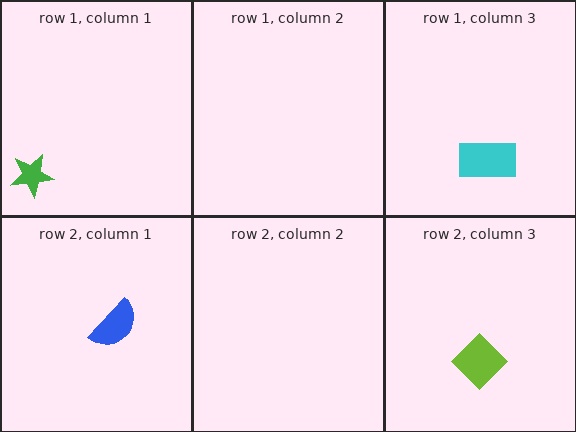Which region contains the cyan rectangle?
The row 1, column 3 region.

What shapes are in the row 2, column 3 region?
The lime diamond.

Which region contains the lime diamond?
The row 2, column 3 region.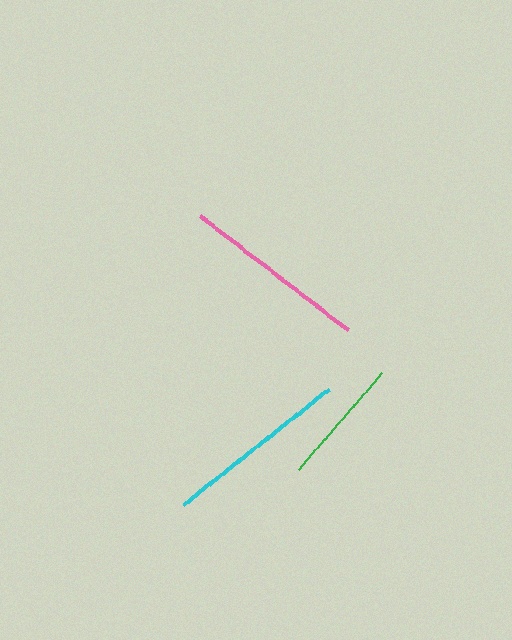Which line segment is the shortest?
The green line is the shortest at approximately 127 pixels.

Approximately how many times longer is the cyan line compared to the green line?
The cyan line is approximately 1.5 times the length of the green line.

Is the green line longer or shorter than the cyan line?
The cyan line is longer than the green line.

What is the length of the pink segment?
The pink segment is approximately 187 pixels long.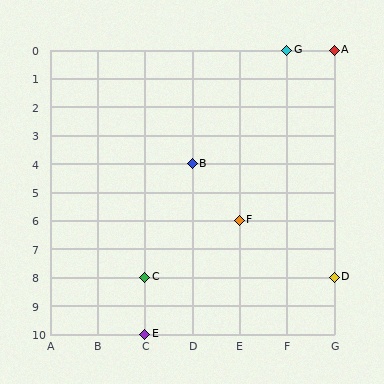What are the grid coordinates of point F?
Point F is at grid coordinates (E, 6).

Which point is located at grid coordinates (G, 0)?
Point A is at (G, 0).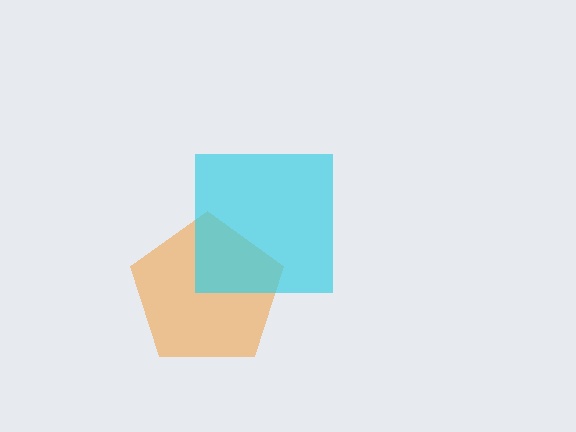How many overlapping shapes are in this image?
There are 2 overlapping shapes in the image.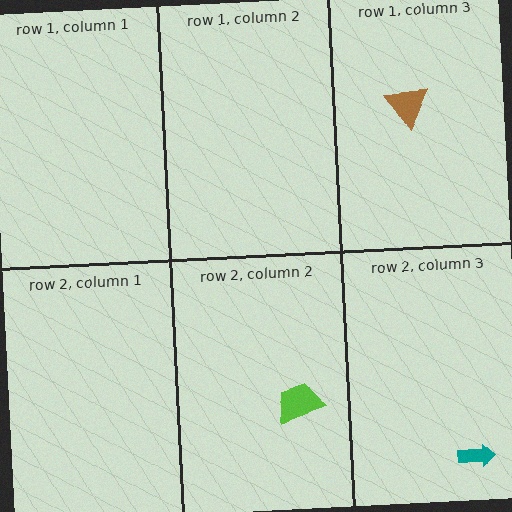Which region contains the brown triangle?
The row 1, column 3 region.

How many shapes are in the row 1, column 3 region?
1.